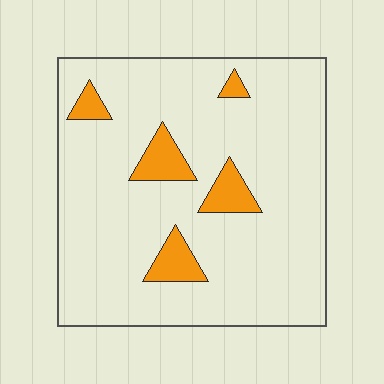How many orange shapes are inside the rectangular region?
5.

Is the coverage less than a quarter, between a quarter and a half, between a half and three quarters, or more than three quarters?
Less than a quarter.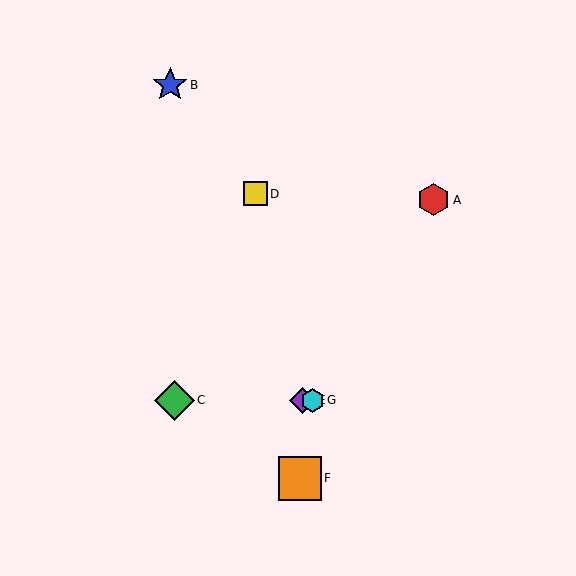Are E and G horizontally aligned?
Yes, both are at y≈400.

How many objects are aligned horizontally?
3 objects (C, E, G) are aligned horizontally.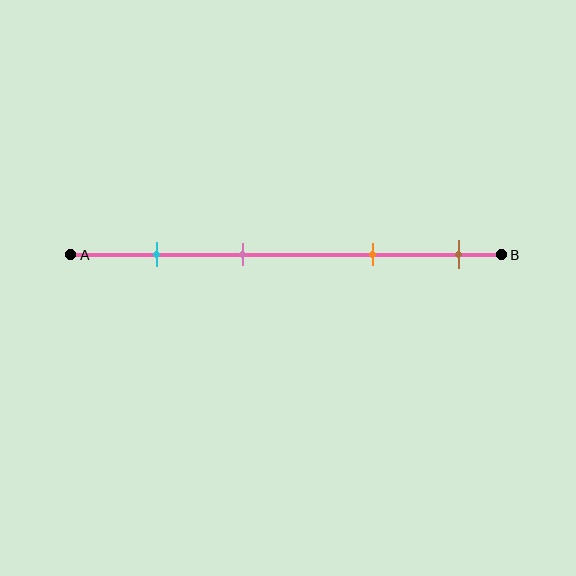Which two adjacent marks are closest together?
The cyan and pink marks are the closest adjacent pair.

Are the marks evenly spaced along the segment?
No, the marks are not evenly spaced.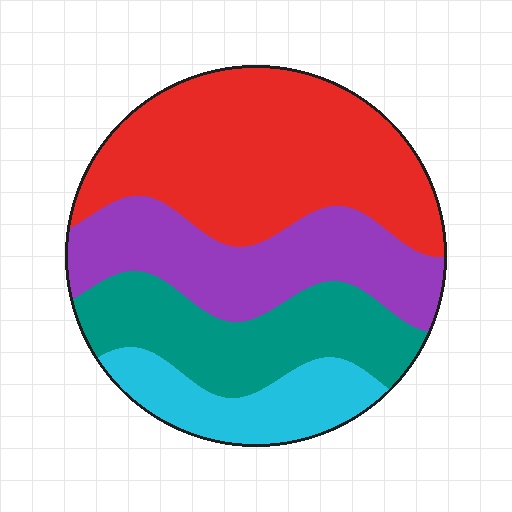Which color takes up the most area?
Red, at roughly 40%.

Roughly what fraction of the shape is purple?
Purple covers 25% of the shape.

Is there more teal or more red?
Red.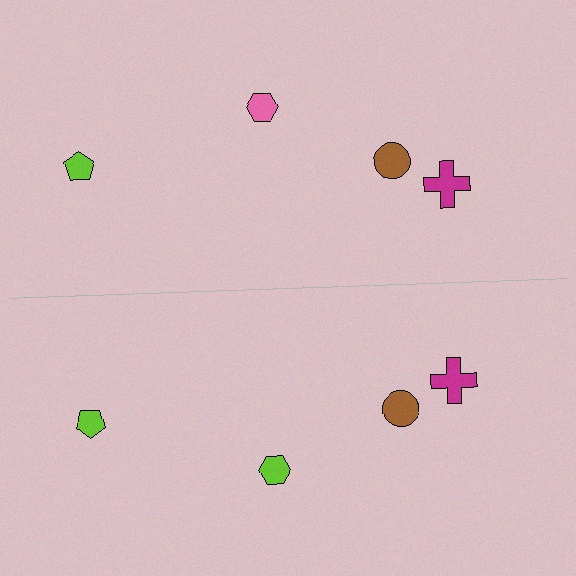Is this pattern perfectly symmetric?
No, the pattern is not perfectly symmetric. The lime hexagon on the bottom side breaks the symmetry — its mirror counterpart is pink.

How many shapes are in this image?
There are 8 shapes in this image.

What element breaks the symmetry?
The lime hexagon on the bottom side breaks the symmetry — its mirror counterpart is pink.